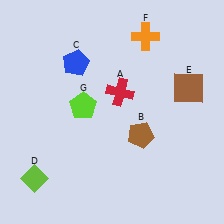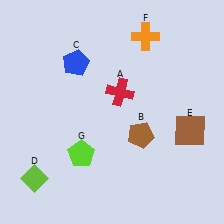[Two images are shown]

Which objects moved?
The objects that moved are: the brown square (E), the lime pentagon (G).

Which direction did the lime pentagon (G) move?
The lime pentagon (G) moved down.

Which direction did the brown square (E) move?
The brown square (E) moved down.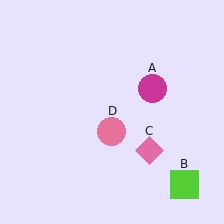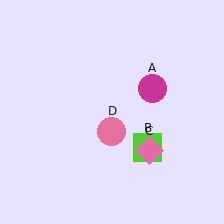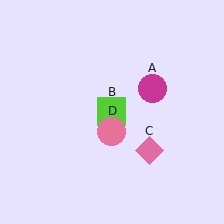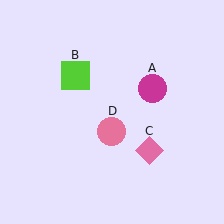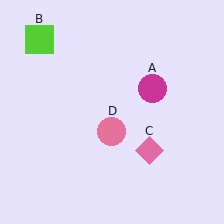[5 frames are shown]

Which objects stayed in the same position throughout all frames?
Magenta circle (object A) and pink diamond (object C) and pink circle (object D) remained stationary.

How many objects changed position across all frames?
1 object changed position: lime square (object B).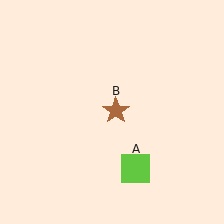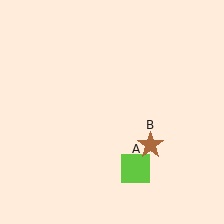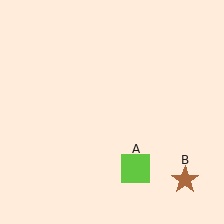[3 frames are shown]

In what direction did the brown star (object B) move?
The brown star (object B) moved down and to the right.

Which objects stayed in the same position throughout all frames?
Lime square (object A) remained stationary.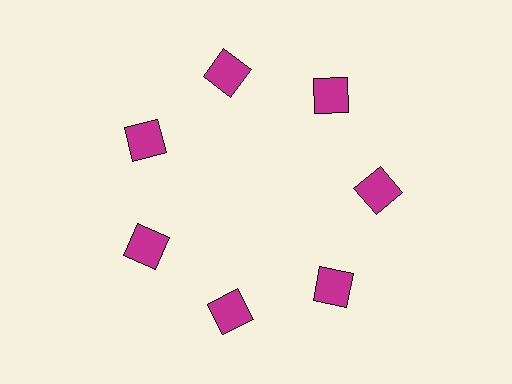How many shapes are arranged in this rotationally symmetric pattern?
There are 7 shapes, arranged in 7 groups of 1.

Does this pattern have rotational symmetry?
Yes, this pattern has 7-fold rotational symmetry. It looks the same after rotating 51 degrees around the center.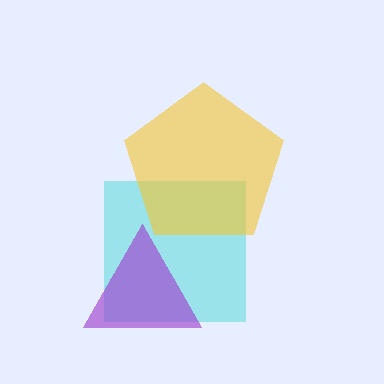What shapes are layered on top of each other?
The layered shapes are: a cyan square, a purple triangle, a yellow pentagon.